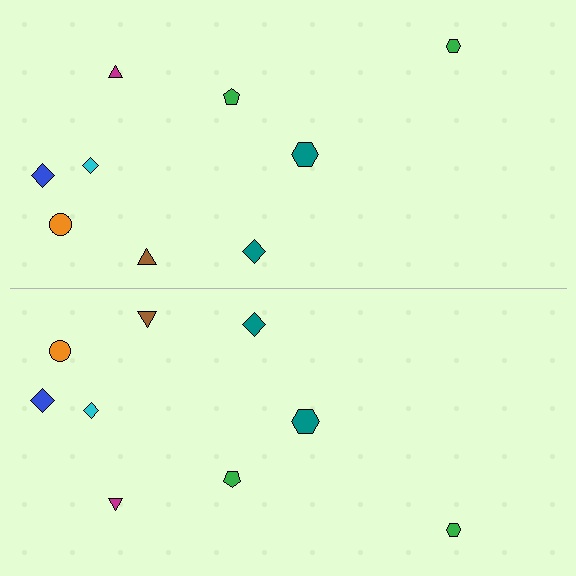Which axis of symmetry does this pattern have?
The pattern has a horizontal axis of symmetry running through the center of the image.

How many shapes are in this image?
There are 18 shapes in this image.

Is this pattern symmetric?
Yes, this pattern has bilateral (reflection) symmetry.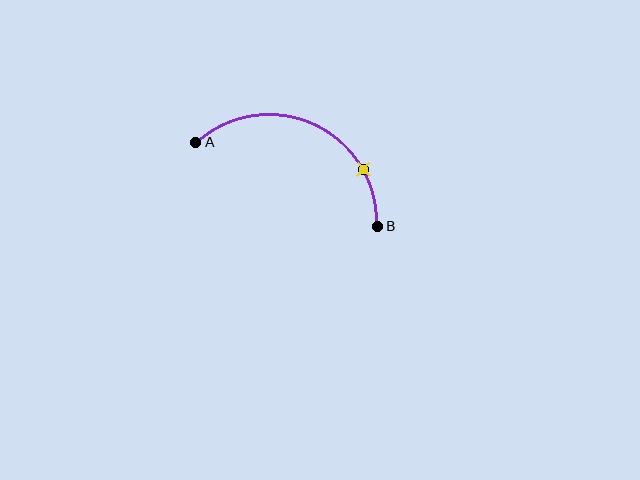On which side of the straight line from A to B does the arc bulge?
The arc bulges above the straight line connecting A and B.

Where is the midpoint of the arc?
The arc midpoint is the point on the curve farthest from the straight line joining A and B. It sits above that line.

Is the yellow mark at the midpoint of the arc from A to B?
No. The yellow mark lies on the arc but is closer to endpoint B. The arc midpoint would be at the point on the curve equidistant along the arc from both A and B.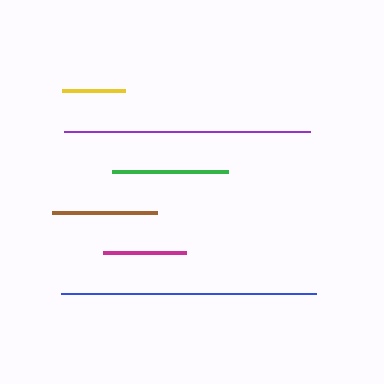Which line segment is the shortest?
The yellow line is the shortest at approximately 62 pixels.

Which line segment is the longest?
The blue line is the longest at approximately 255 pixels.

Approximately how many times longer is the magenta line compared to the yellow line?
The magenta line is approximately 1.3 times the length of the yellow line.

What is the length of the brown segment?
The brown segment is approximately 105 pixels long.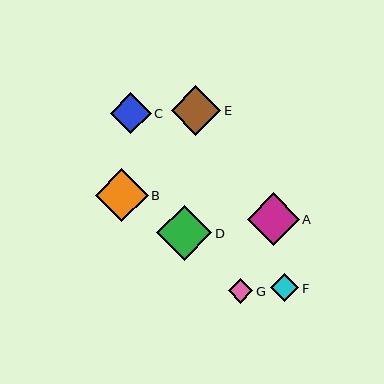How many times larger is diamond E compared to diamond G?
Diamond E is approximately 2.0 times the size of diamond G.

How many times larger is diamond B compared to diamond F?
Diamond B is approximately 1.9 times the size of diamond F.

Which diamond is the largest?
Diamond D is the largest with a size of approximately 55 pixels.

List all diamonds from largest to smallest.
From largest to smallest: D, B, A, E, C, F, G.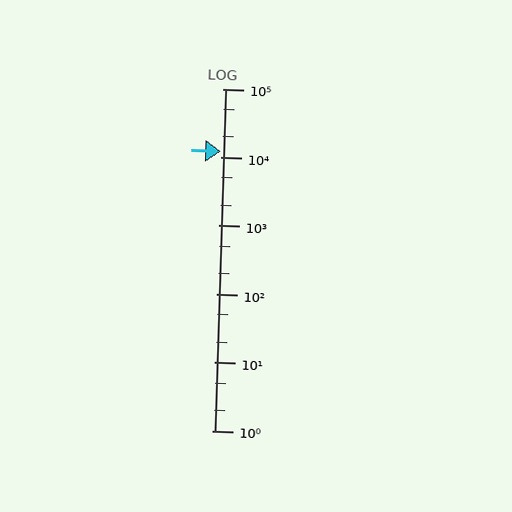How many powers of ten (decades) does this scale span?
The scale spans 5 decades, from 1 to 100000.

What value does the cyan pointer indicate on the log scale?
The pointer indicates approximately 12000.